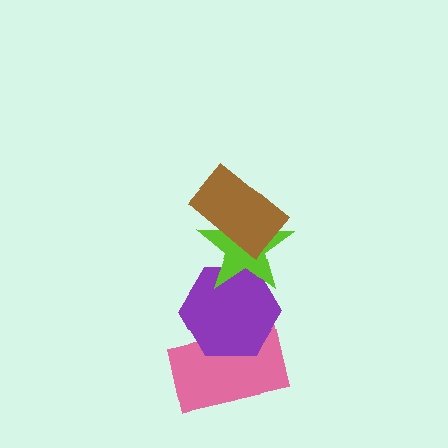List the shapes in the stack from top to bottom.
From top to bottom: the brown rectangle, the lime star, the purple hexagon, the pink rectangle.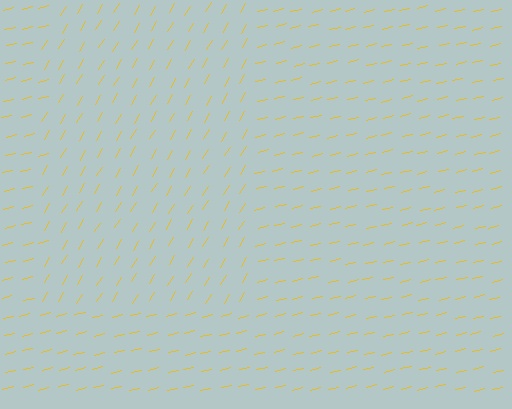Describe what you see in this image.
The image is filled with small yellow line segments. A rectangle region in the image has lines oriented differently from the surrounding lines, creating a visible texture boundary.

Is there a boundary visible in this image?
Yes, there is a texture boundary formed by a change in line orientation.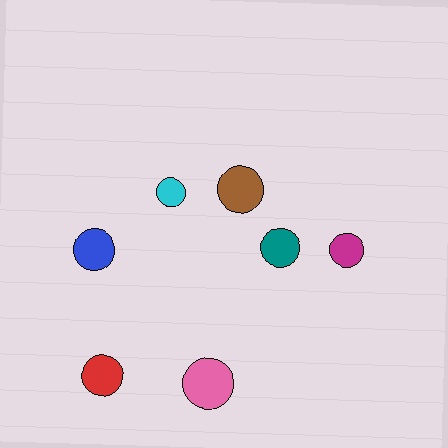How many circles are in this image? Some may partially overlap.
There are 7 circles.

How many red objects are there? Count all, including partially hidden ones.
There is 1 red object.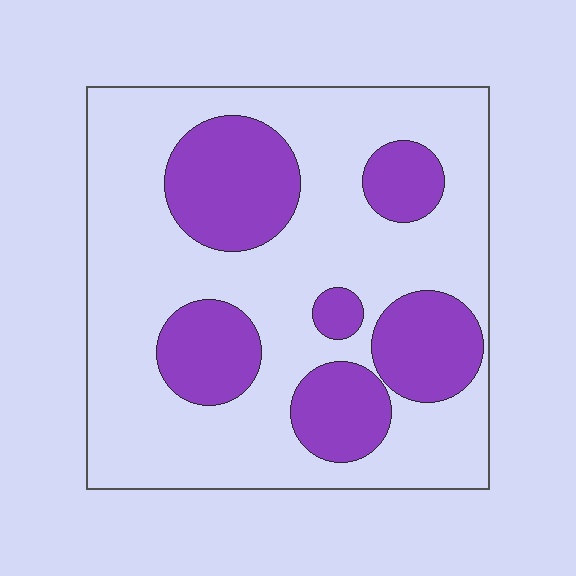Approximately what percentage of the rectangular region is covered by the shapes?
Approximately 30%.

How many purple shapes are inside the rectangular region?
6.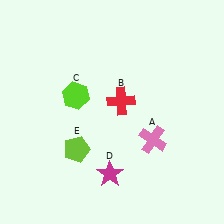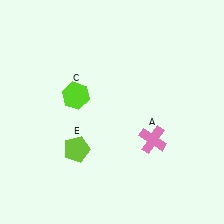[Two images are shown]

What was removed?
The red cross (B), the magenta star (D) were removed in Image 2.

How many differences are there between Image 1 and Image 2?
There are 2 differences between the two images.